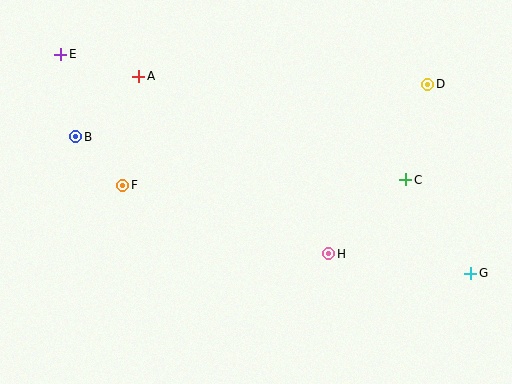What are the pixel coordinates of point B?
Point B is at (76, 137).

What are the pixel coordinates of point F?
Point F is at (123, 185).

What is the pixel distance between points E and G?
The distance between E and G is 465 pixels.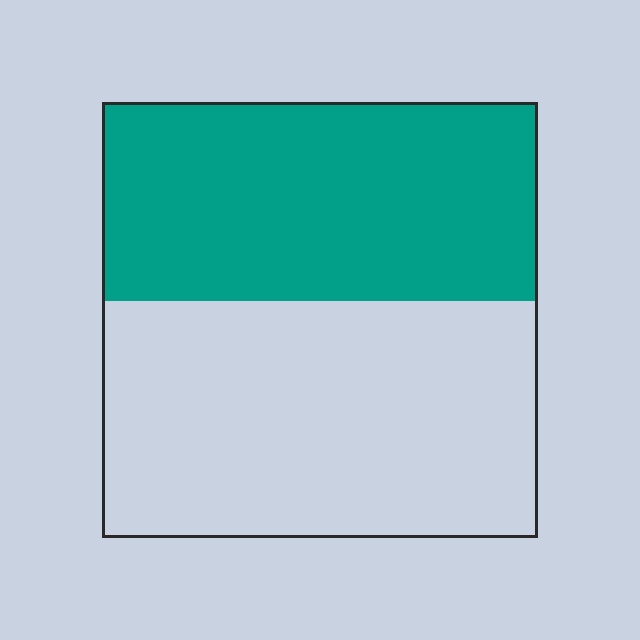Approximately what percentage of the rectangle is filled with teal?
Approximately 45%.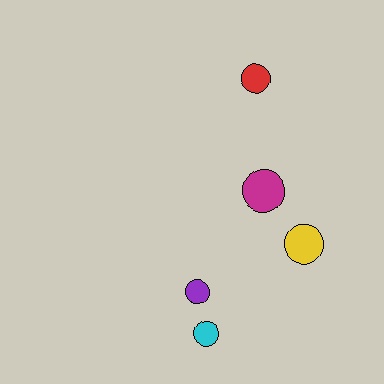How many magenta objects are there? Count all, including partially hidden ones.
There is 1 magenta object.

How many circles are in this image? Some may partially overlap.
There are 5 circles.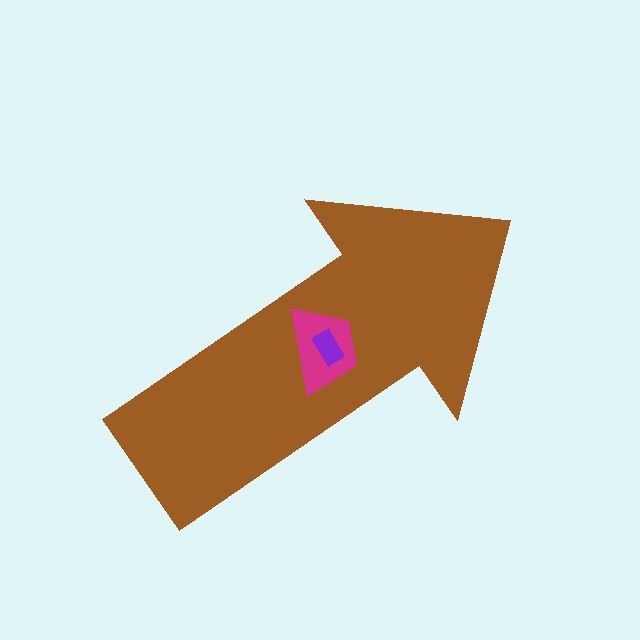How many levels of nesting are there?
3.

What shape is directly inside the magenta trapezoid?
The purple rectangle.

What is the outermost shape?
The brown arrow.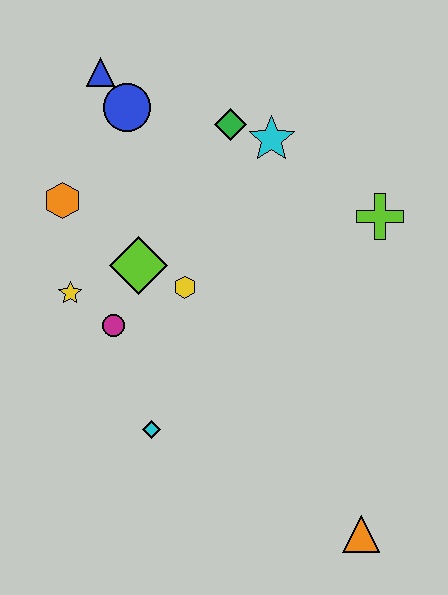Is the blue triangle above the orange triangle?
Yes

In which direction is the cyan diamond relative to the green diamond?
The cyan diamond is below the green diamond.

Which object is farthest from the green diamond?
The orange triangle is farthest from the green diamond.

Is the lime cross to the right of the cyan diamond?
Yes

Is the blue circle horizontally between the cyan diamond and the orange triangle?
No